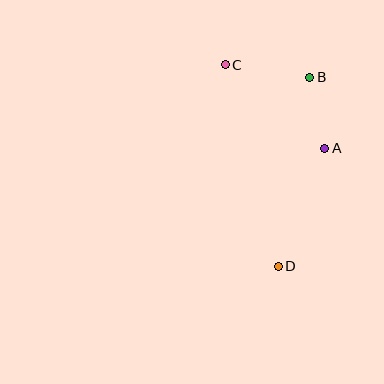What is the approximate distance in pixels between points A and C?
The distance between A and C is approximately 129 pixels.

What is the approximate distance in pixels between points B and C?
The distance between B and C is approximately 85 pixels.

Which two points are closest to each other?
Points A and B are closest to each other.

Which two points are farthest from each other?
Points C and D are farthest from each other.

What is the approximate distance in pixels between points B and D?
The distance between B and D is approximately 192 pixels.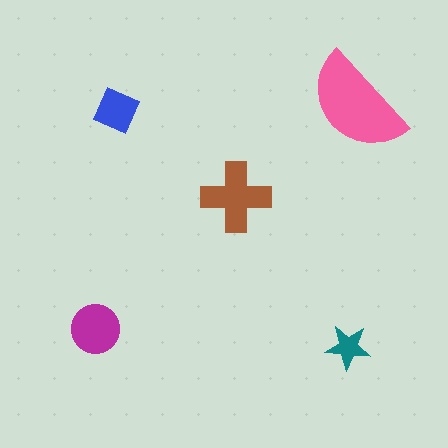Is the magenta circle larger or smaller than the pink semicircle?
Smaller.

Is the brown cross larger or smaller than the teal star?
Larger.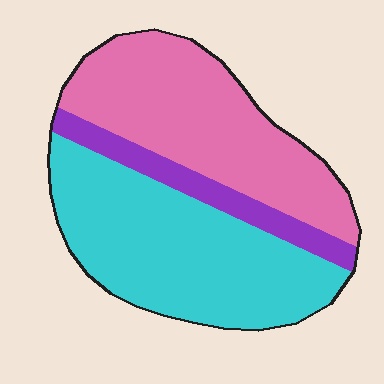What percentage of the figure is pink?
Pink covers roughly 40% of the figure.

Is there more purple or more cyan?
Cyan.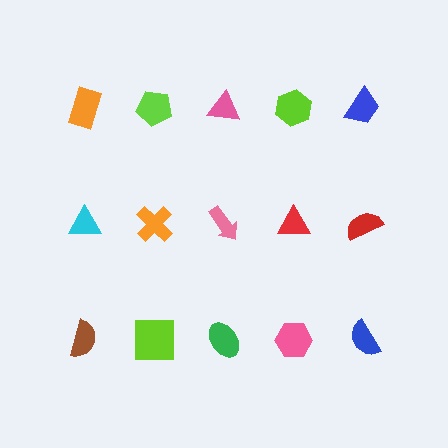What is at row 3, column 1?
A brown semicircle.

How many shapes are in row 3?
5 shapes.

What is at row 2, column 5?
A red semicircle.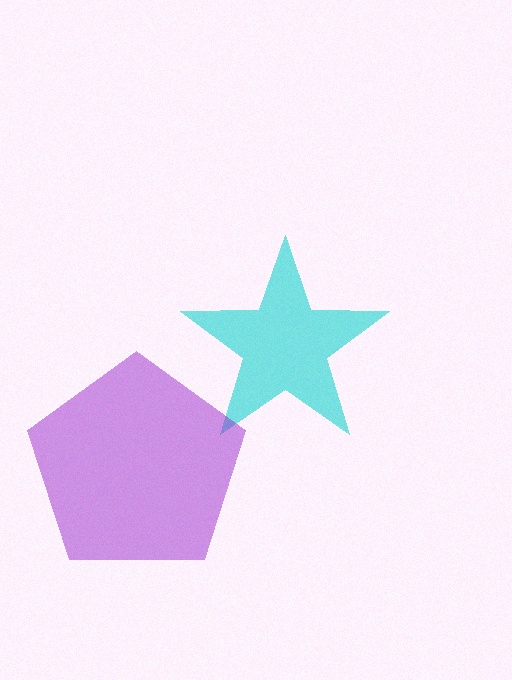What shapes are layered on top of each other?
The layered shapes are: a cyan star, a purple pentagon.